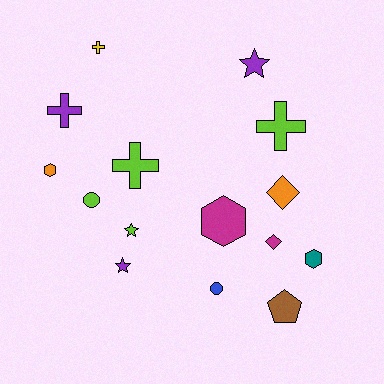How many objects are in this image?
There are 15 objects.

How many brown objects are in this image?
There is 1 brown object.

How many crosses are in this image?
There are 4 crosses.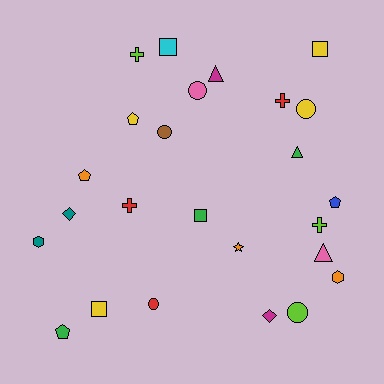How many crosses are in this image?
There are 4 crosses.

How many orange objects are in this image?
There are 3 orange objects.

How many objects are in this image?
There are 25 objects.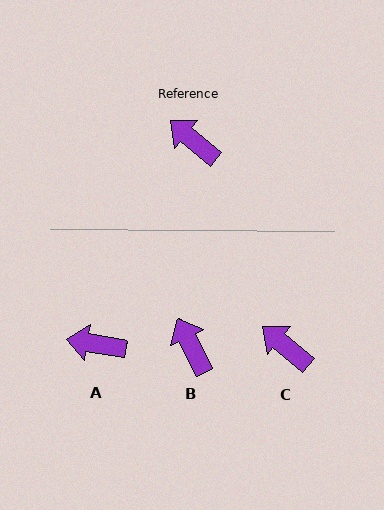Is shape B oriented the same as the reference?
No, it is off by about 23 degrees.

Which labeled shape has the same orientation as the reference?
C.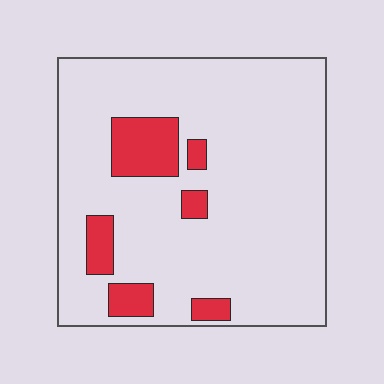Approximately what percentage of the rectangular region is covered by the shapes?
Approximately 15%.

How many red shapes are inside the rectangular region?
6.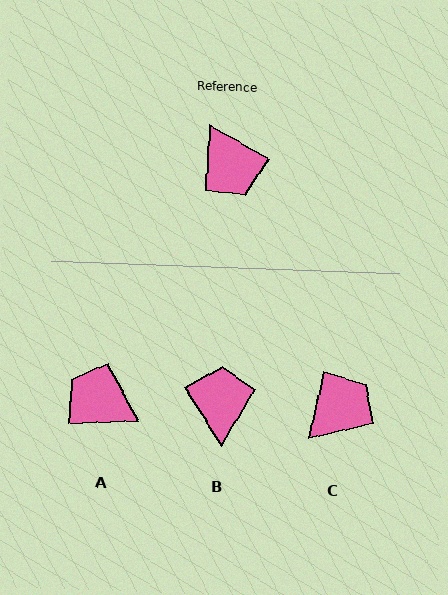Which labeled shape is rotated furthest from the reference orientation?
B, about 152 degrees away.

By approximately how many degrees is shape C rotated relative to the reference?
Approximately 106 degrees counter-clockwise.